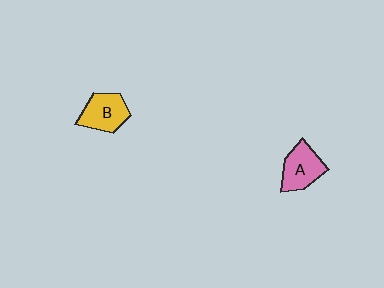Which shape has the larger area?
Shape A (pink).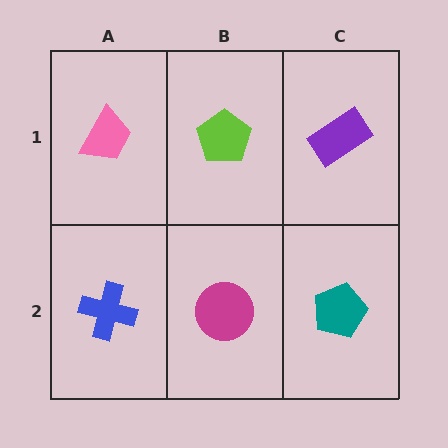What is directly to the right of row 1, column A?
A lime pentagon.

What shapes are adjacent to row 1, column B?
A magenta circle (row 2, column B), a pink trapezoid (row 1, column A), a purple rectangle (row 1, column C).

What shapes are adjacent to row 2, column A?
A pink trapezoid (row 1, column A), a magenta circle (row 2, column B).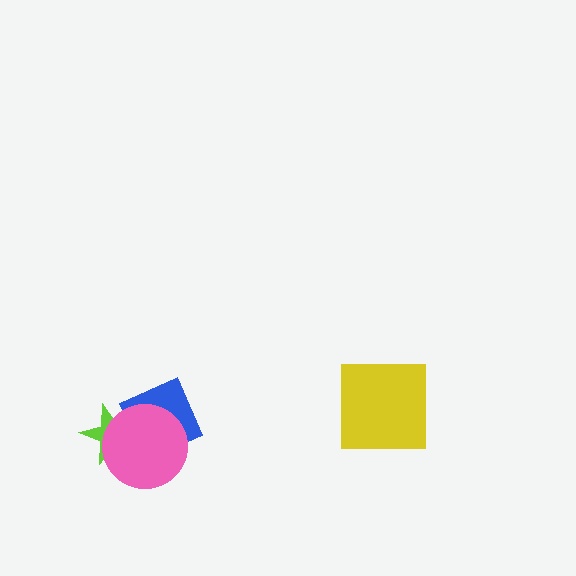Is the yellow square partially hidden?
No, no other shape covers it.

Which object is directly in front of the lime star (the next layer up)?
The blue diamond is directly in front of the lime star.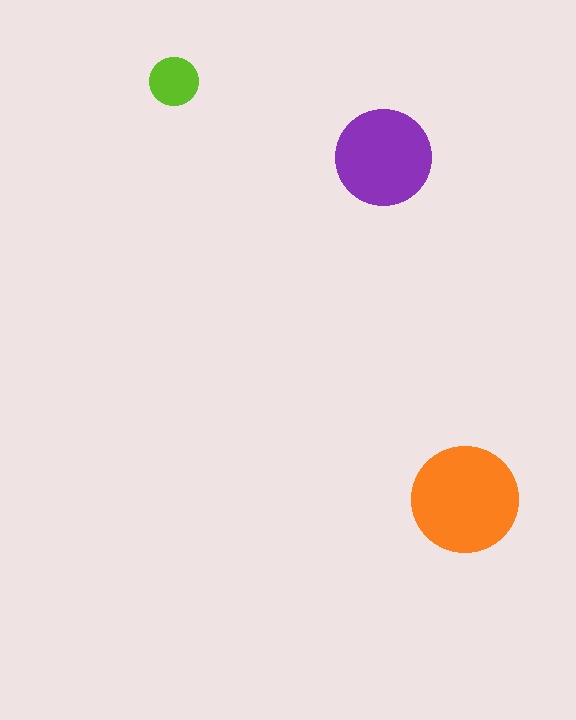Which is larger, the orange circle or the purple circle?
The orange one.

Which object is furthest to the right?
The orange circle is rightmost.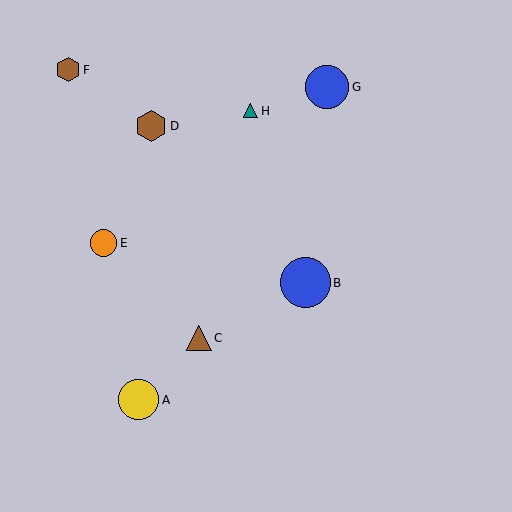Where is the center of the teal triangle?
The center of the teal triangle is at (251, 111).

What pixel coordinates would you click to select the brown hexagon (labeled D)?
Click at (151, 126) to select the brown hexagon D.